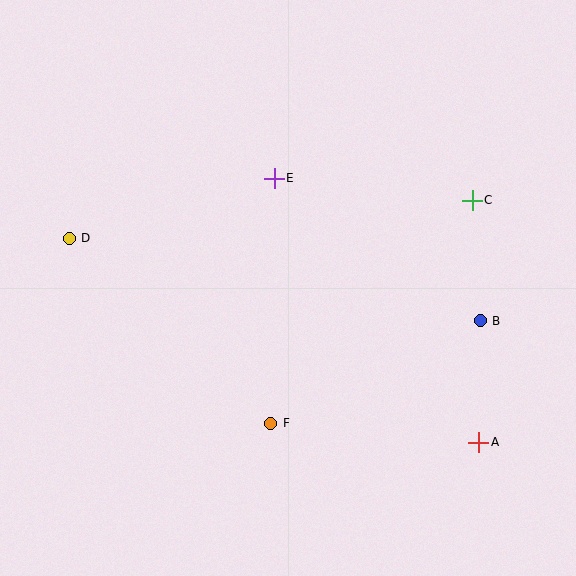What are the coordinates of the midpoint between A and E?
The midpoint between A and E is at (377, 310).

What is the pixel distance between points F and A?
The distance between F and A is 209 pixels.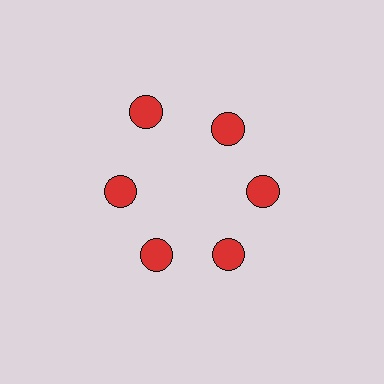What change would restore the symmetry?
The symmetry would be restored by moving it inward, back onto the ring so that all 6 circles sit at equal angles and equal distance from the center.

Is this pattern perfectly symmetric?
No. The 6 red circles are arranged in a ring, but one element near the 11 o'clock position is pushed outward from the center, breaking the 6-fold rotational symmetry.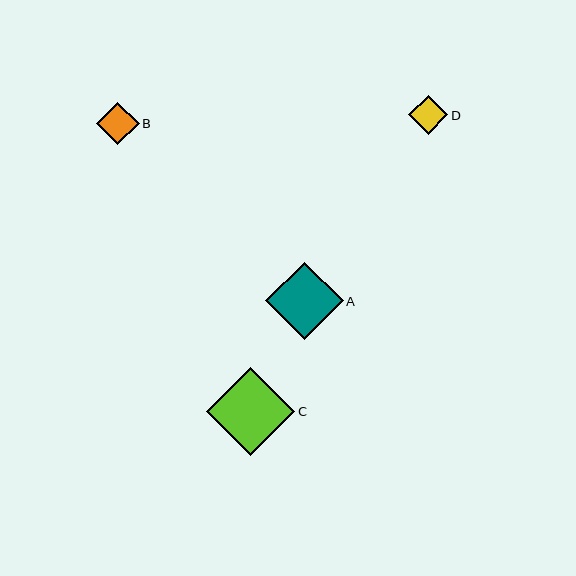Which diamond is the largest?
Diamond C is the largest with a size of approximately 88 pixels.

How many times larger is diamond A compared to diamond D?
Diamond A is approximately 2.0 times the size of diamond D.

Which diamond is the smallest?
Diamond D is the smallest with a size of approximately 39 pixels.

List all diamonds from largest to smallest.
From largest to smallest: C, A, B, D.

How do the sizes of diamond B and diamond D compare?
Diamond B and diamond D are approximately the same size.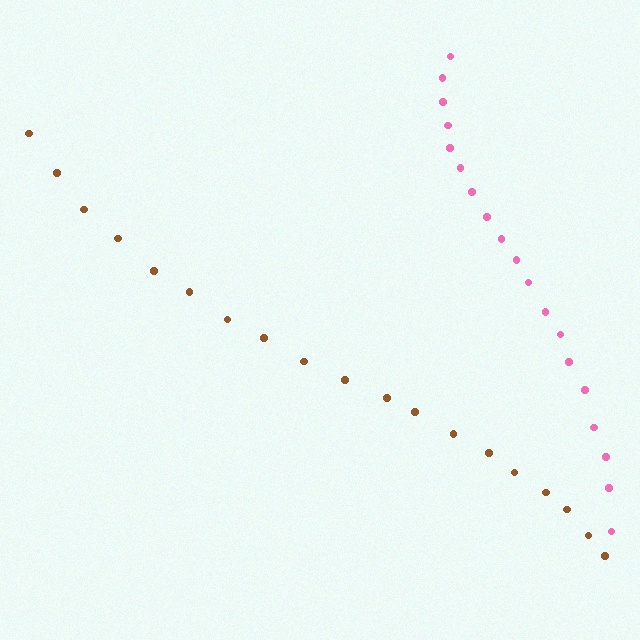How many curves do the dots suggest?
There are 2 distinct paths.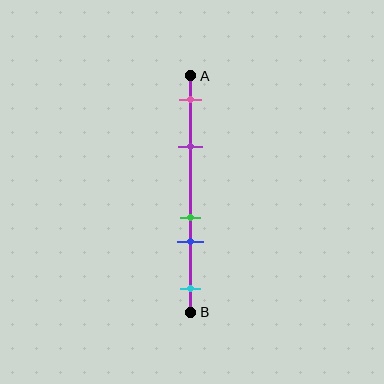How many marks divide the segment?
There are 5 marks dividing the segment.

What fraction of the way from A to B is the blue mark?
The blue mark is approximately 70% (0.7) of the way from A to B.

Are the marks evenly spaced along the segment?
No, the marks are not evenly spaced.